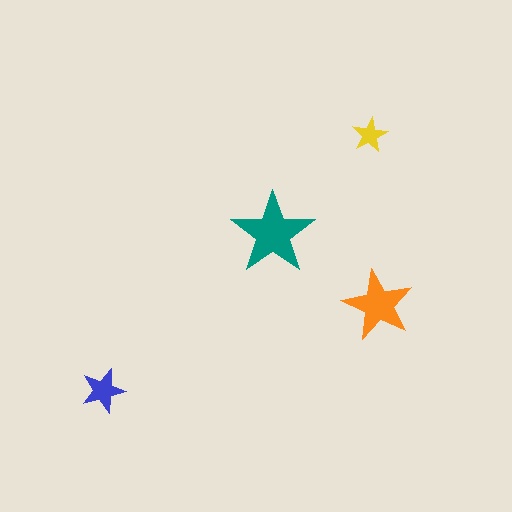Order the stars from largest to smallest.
the teal one, the orange one, the blue one, the yellow one.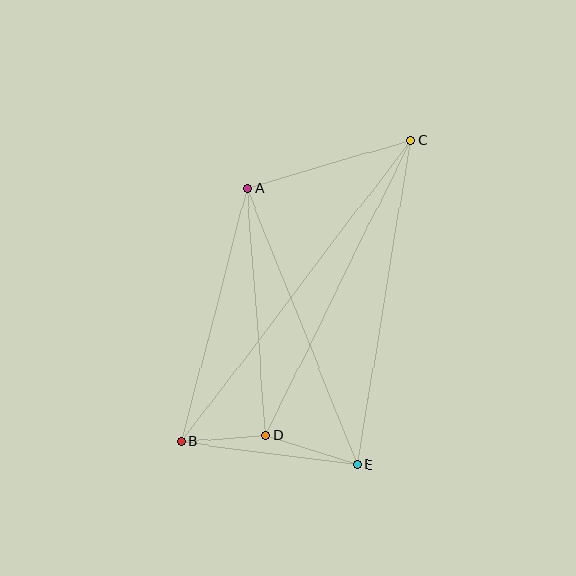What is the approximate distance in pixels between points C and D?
The distance between C and D is approximately 329 pixels.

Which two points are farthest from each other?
Points B and C are farthest from each other.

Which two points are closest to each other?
Points B and D are closest to each other.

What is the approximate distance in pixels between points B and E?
The distance between B and E is approximately 177 pixels.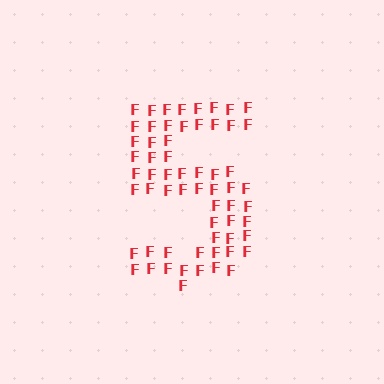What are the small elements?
The small elements are letter F's.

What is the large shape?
The large shape is the digit 5.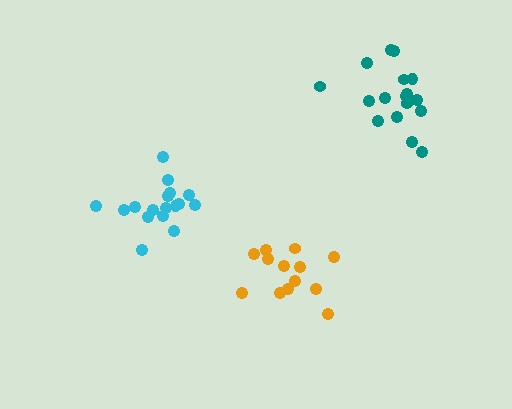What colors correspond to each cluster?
The clusters are colored: orange, cyan, teal.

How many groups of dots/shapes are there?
There are 3 groups.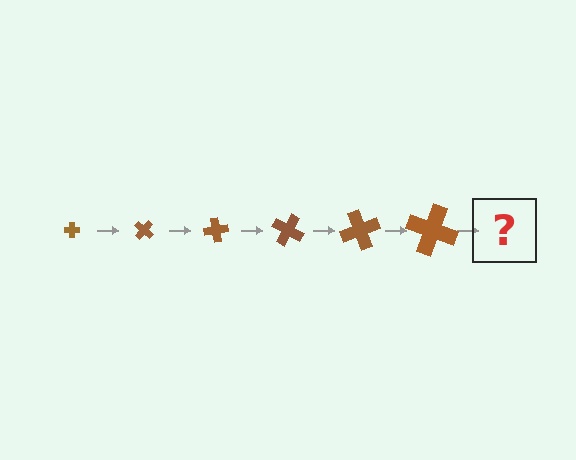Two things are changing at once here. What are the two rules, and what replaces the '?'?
The two rules are that the cross grows larger each step and it rotates 40 degrees each step. The '?' should be a cross, larger than the previous one and rotated 240 degrees from the start.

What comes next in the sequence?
The next element should be a cross, larger than the previous one and rotated 240 degrees from the start.